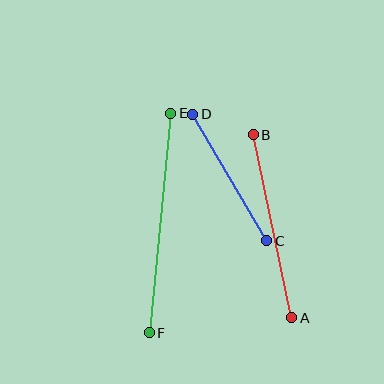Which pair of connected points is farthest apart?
Points E and F are farthest apart.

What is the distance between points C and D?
The distance is approximately 146 pixels.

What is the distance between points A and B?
The distance is approximately 187 pixels.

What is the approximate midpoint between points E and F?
The midpoint is at approximately (160, 223) pixels.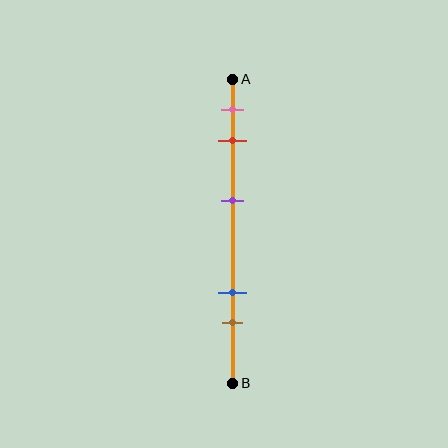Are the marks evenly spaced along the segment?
No, the marks are not evenly spaced.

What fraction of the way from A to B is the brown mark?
The brown mark is approximately 80% (0.8) of the way from A to B.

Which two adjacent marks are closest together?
The pink and red marks are the closest adjacent pair.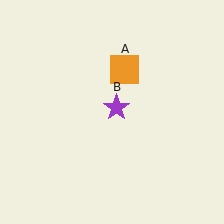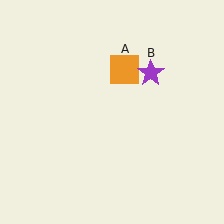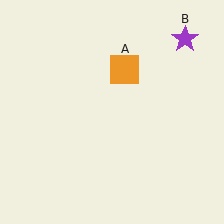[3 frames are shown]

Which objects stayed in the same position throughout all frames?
Orange square (object A) remained stationary.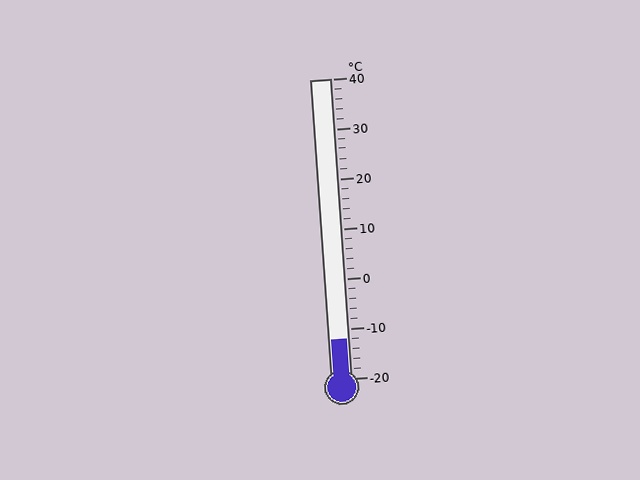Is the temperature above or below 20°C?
The temperature is below 20°C.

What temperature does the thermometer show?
The thermometer shows approximately -12°C.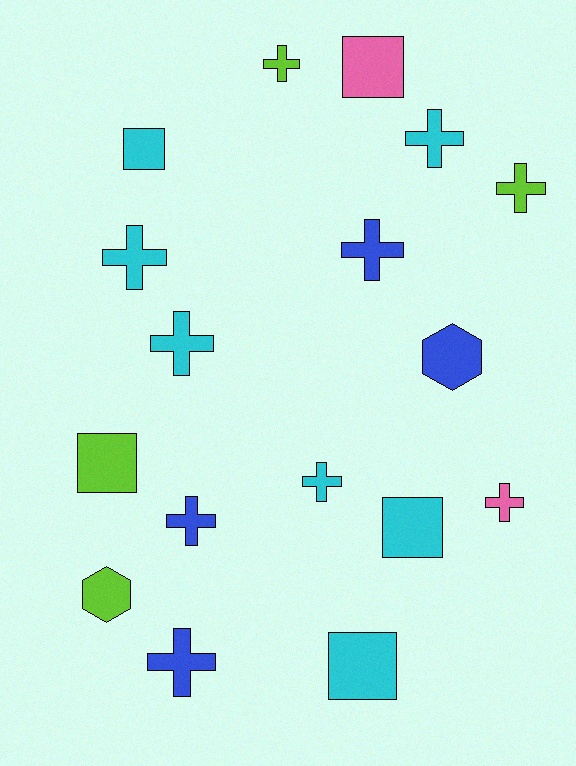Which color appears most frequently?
Cyan, with 7 objects.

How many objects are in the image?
There are 17 objects.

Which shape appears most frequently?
Cross, with 10 objects.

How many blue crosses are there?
There are 3 blue crosses.